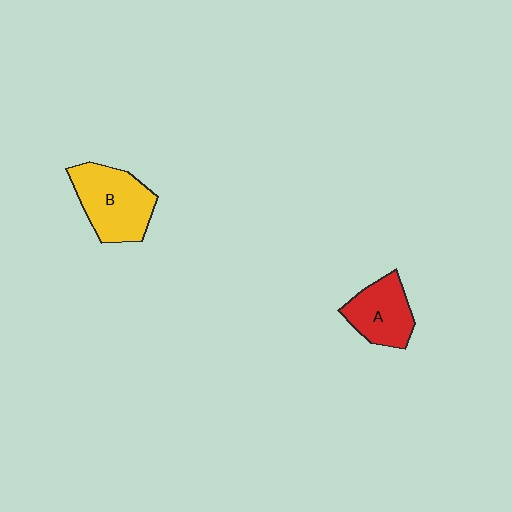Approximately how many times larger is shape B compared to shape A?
Approximately 1.3 times.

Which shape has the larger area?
Shape B (yellow).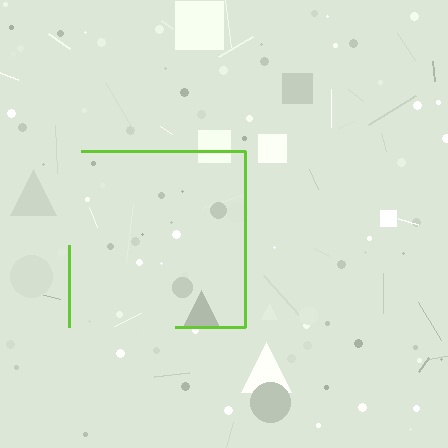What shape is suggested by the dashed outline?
The dashed outline suggests a square.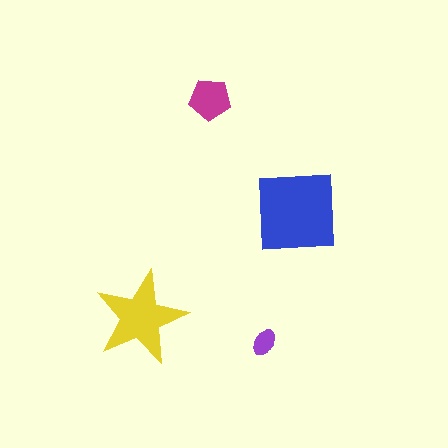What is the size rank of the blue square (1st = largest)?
1st.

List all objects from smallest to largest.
The purple ellipse, the magenta pentagon, the yellow star, the blue square.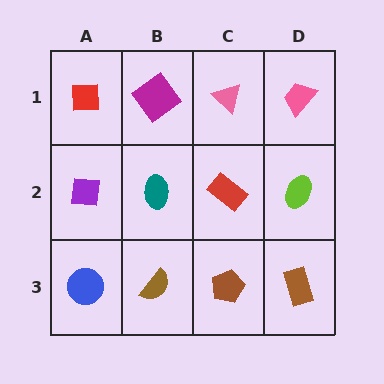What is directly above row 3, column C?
A red rectangle.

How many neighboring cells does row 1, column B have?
3.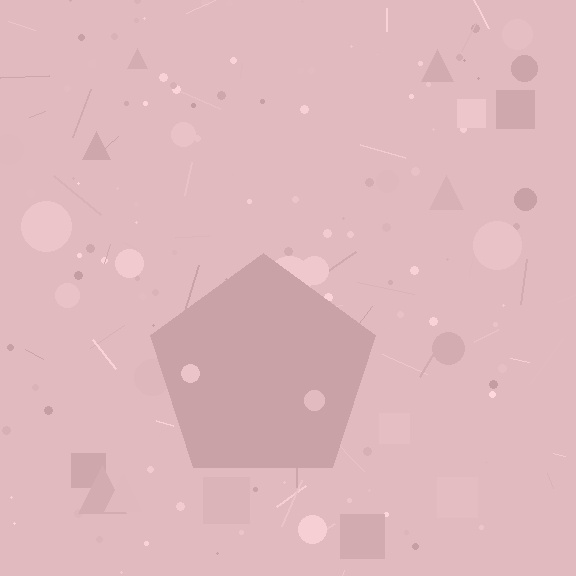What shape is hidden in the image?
A pentagon is hidden in the image.